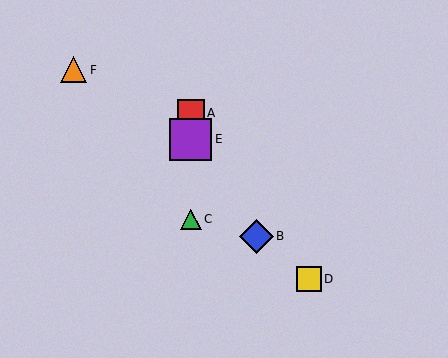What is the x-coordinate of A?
Object A is at x≈191.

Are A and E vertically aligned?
Yes, both are at x≈191.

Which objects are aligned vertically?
Objects A, C, E are aligned vertically.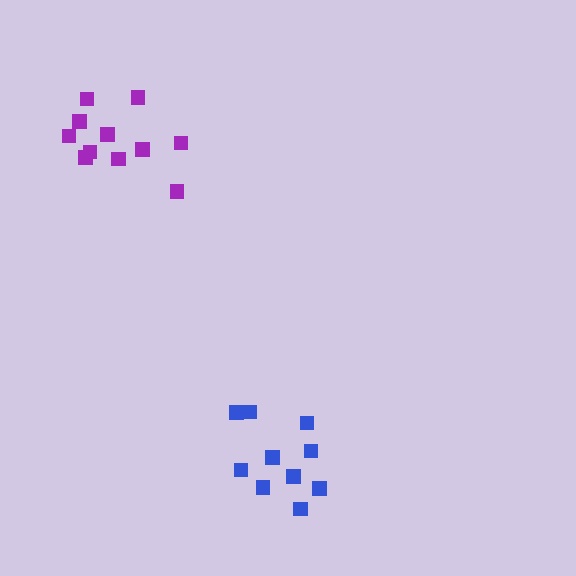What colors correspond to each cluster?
The clusters are colored: purple, blue.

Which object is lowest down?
The blue cluster is bottommost.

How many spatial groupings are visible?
There are 2 spatial groupings.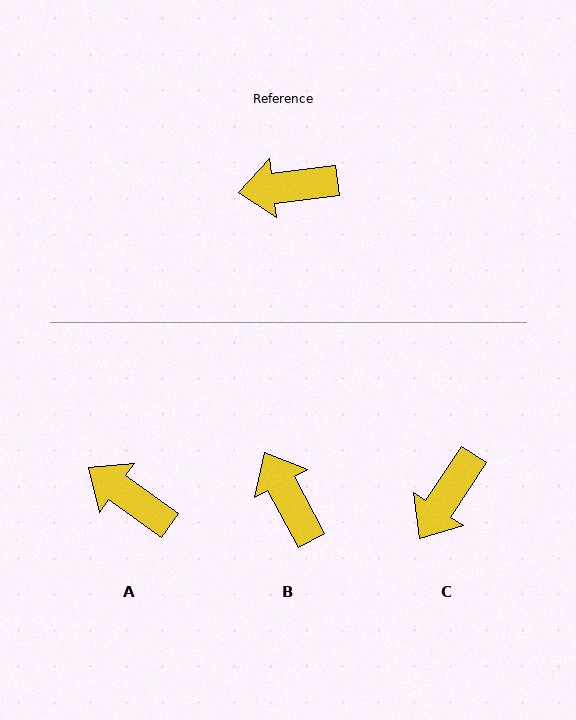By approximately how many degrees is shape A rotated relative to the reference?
Approximately 43 degrees clockwise.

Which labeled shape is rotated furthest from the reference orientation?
B, about 69 degrees away.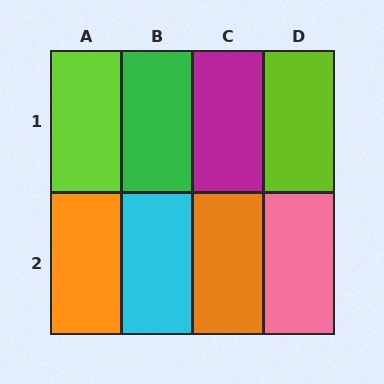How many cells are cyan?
1 cell is cyan.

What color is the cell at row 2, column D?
Pink.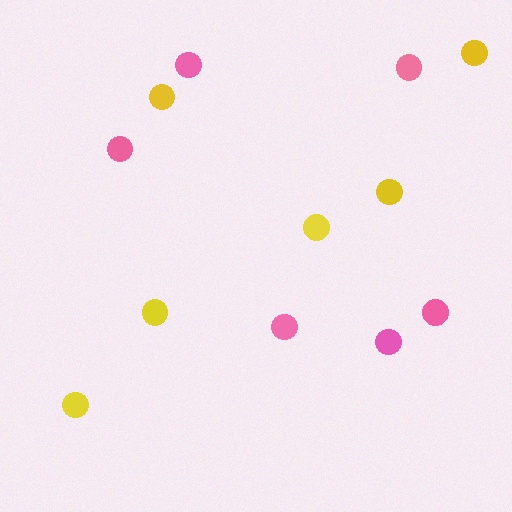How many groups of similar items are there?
There are 2 groups: one group of yellow circles (6) and one group of pink circles (6).